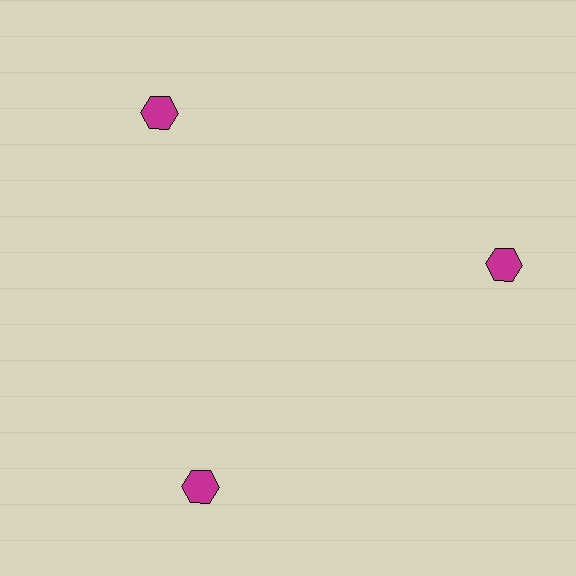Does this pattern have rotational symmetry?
Yes, this pattern has 3-fold rotational symmetry. It looks the same after rotating 120 degrees around the center.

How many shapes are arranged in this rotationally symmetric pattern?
There are 3 shapes, arranged in 3 groups of 1.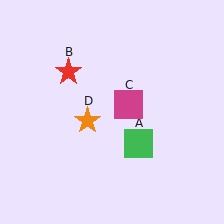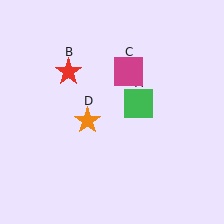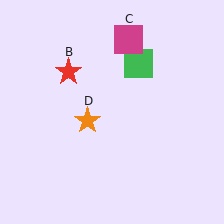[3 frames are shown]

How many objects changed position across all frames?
2 objects changed position: green square (object A), magenta square (object C).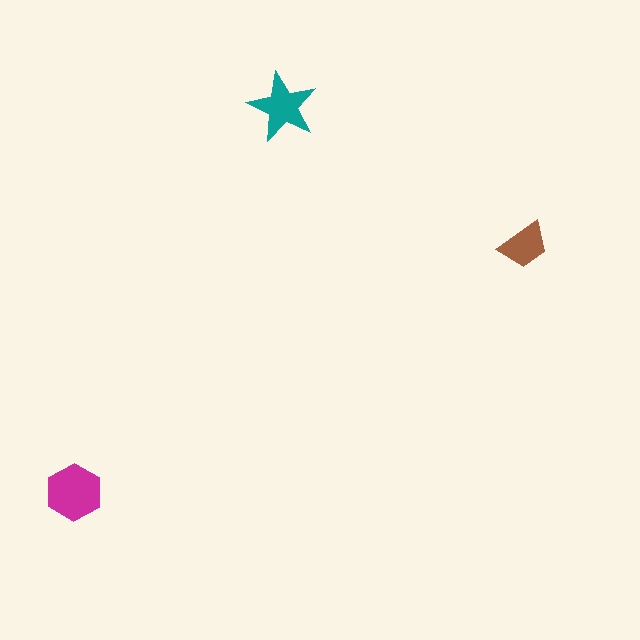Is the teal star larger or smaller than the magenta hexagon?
Smaller.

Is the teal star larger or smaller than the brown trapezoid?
Larger.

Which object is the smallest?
The brown trapezoid.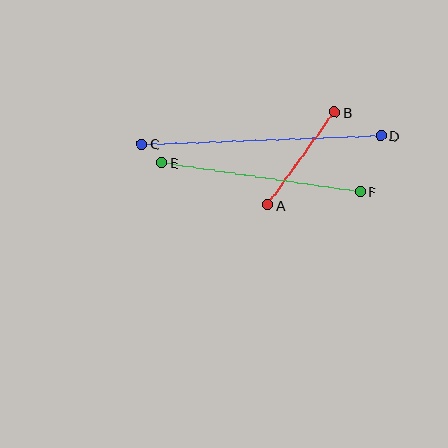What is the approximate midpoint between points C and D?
The midpoint is at approximately (261, 140) pixels.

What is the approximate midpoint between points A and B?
The midpoint is at approximately (301, 159) pixels.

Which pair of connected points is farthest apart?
Points C and D are farthest apart.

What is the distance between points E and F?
The distance is approximately 200 pixels.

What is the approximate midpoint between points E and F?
The midpoint is at approximately (261, 177) pixels.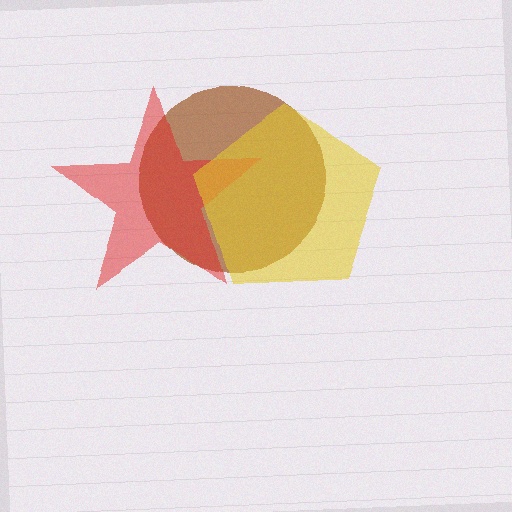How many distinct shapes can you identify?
There are 3 distinct shapes: a brown circle, a red star, a yellow pentagon.